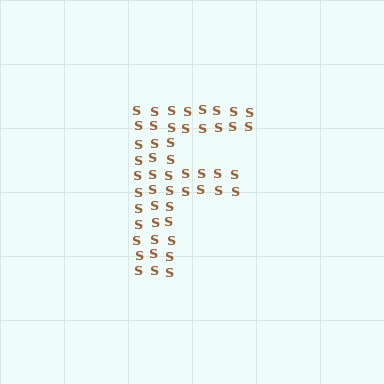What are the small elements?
The small elements are letter S's.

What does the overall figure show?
The overall figure shows the letter F.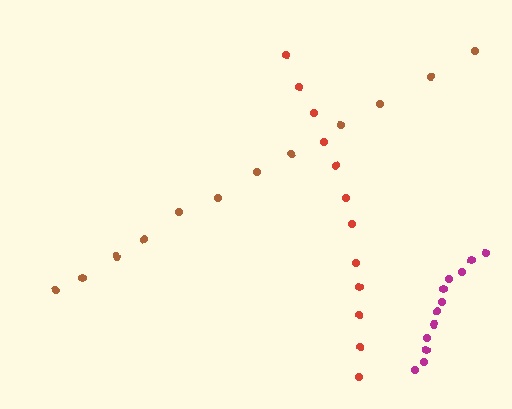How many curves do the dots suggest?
There are 3 distinct paths.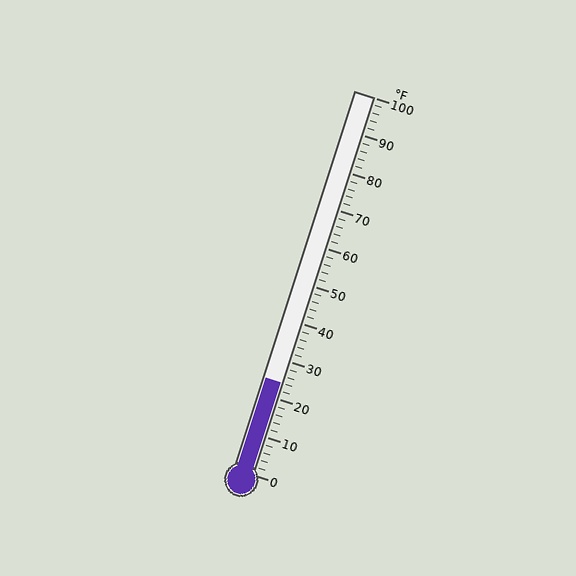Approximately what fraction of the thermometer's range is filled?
The thermometer is filled to approximately 25% of its range.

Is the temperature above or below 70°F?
The temperature is below 70°F.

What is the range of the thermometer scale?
The thermometer scale ranges from 0°F to 100°F.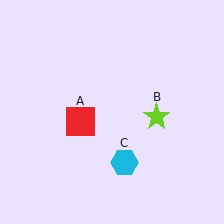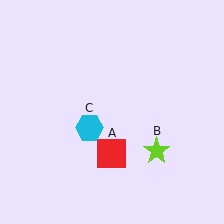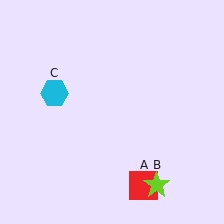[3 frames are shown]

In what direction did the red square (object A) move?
The red square (object A) moved down and to the right.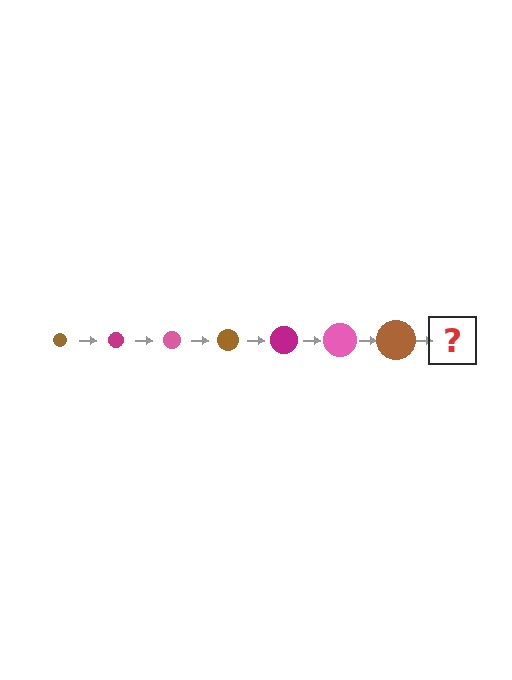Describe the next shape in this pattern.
It should be a magenta circle, larger than the previous one.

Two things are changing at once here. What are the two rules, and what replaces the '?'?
The two rules are that the circle grows larger each step and the color cycles through brown, magenta, and pink. The '?' should be a magenta circle, larger than the previous one.